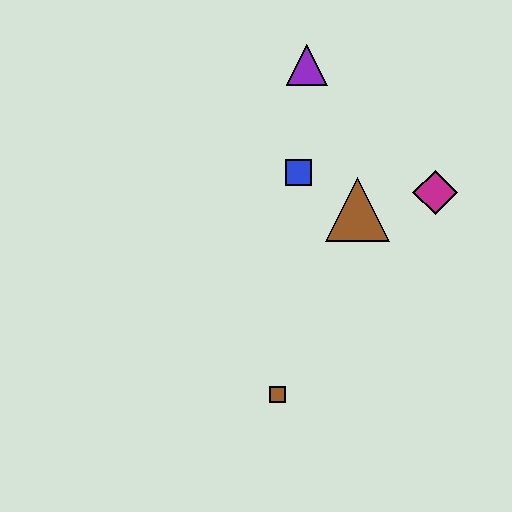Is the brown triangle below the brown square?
No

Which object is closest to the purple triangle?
The blue square is closest to the purple triangle.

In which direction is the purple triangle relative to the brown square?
The purple triangle is above the brown square.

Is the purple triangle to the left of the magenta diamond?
Yes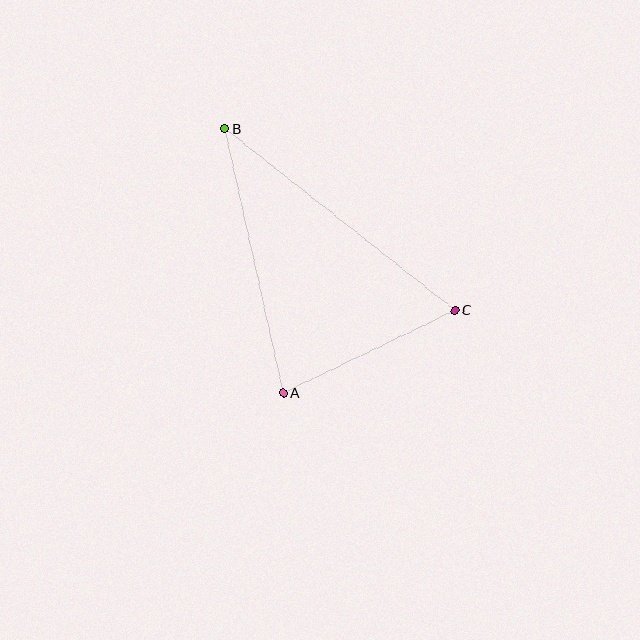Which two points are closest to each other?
Points A and C are closest to each other.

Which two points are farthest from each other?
Points B and C are farthest from each other.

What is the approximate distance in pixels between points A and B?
The distance between A and B is approximately 271 pixels.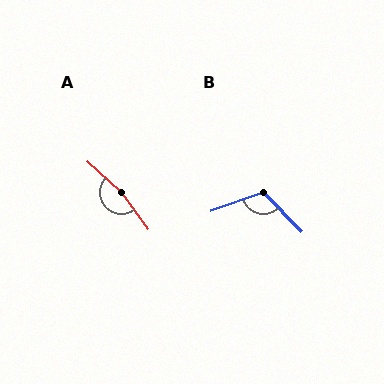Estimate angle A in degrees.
Approximately 167 degrees.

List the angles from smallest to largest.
B (115°), A (167°).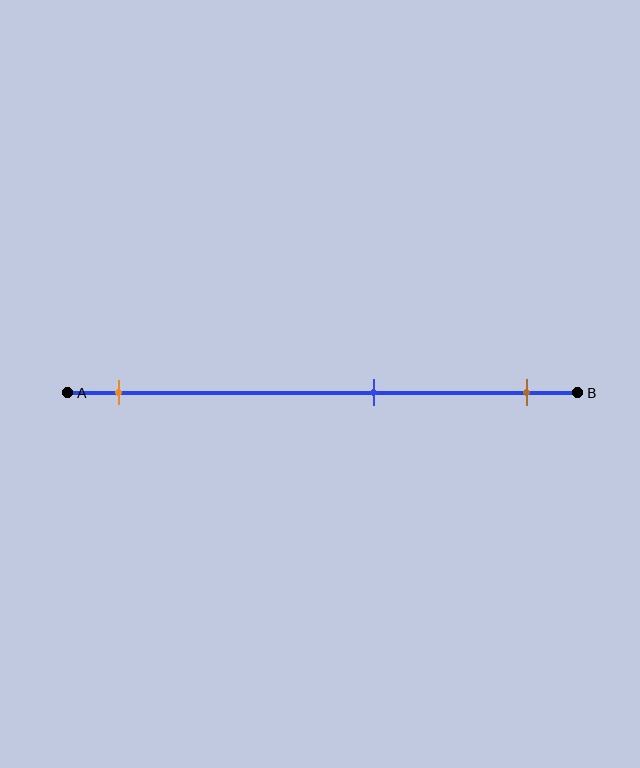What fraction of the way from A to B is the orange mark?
The orange mark is approximately 10% (0.1) of the way from A to B.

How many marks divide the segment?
There are 3 marks dividing the segment.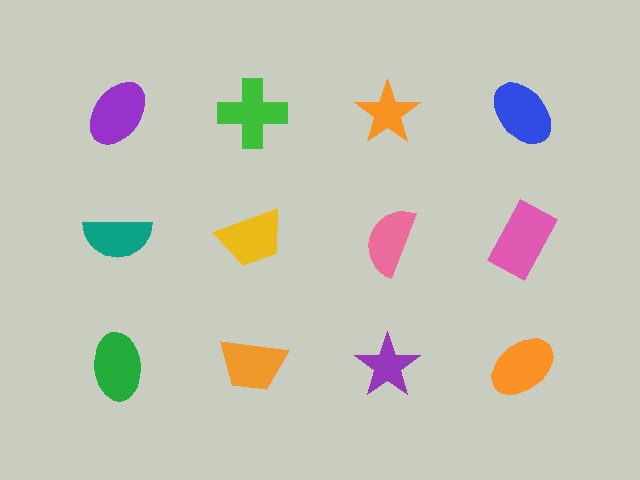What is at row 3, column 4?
An orange ellipse.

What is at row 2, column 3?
A pink semicircle.